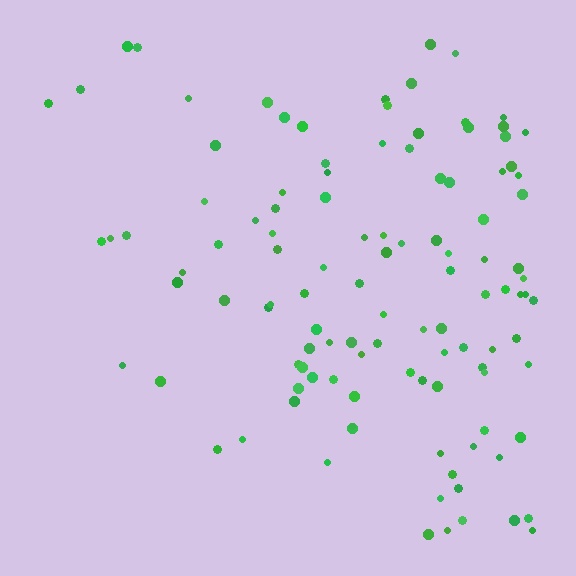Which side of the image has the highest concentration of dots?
The right.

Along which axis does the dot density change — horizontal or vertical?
Horizontal.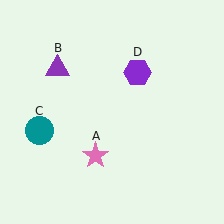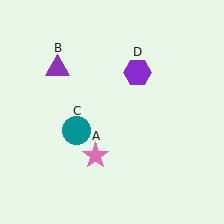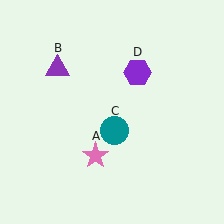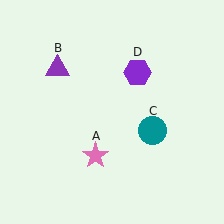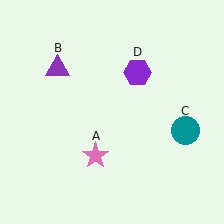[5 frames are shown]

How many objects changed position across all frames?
1 object changed position: teal circle (object C).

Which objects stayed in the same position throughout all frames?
Pink star (object A) and purple triangle (object B) and purple hexagon (object D) remained stationary.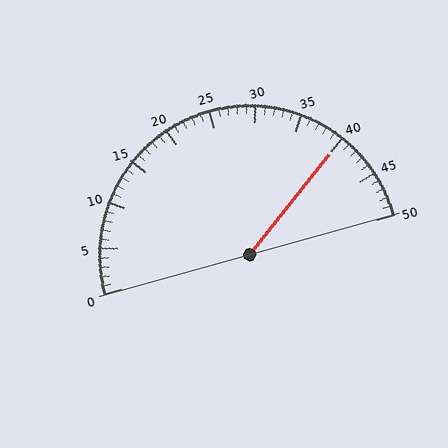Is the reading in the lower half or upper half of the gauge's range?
The reading is in the upper half of the range (0 to 50).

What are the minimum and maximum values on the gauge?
The gauge ranges from 0 to 50.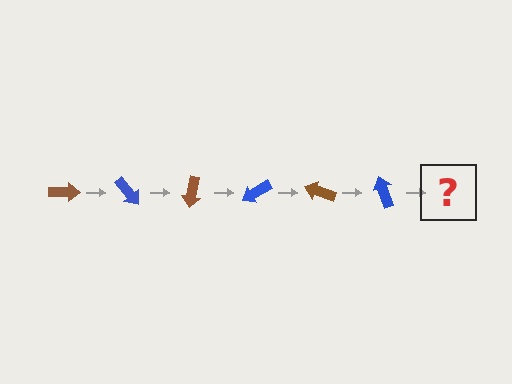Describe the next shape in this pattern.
It should be a brown arrow, rotated 300 degrees from the start.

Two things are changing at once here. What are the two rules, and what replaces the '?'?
The two rules are that it rotates 50 degrees each step and the color cycles through brown and blue. The '?' should be a brown arrow, rotated 300 degrees from the start.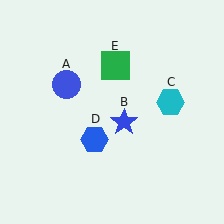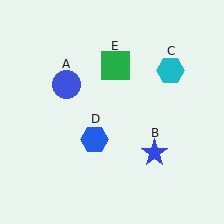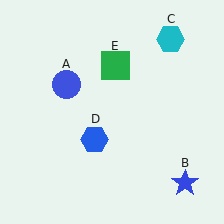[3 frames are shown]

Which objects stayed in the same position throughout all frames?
Blue circle (object A) and blue hexagon (object D) and green square (object E) remained stationary.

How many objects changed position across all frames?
2 objects changed position: blue star (object B), cyan hexagon (object C).